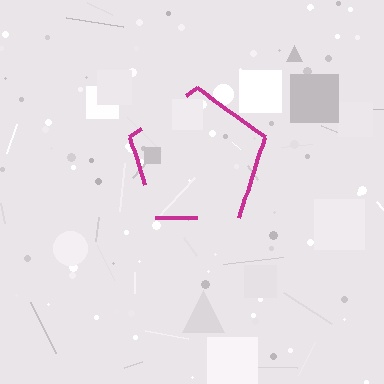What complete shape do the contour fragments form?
The contour fragments form a pentagon.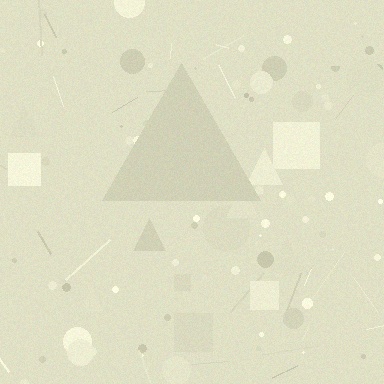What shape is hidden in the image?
A triangle is hidden in the image.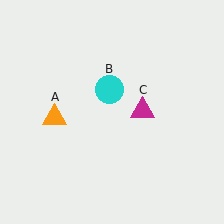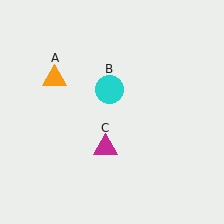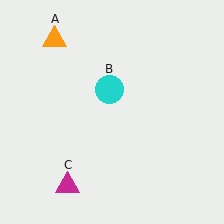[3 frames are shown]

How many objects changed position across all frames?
2 objects changed position: orange triangle (object A), magenta triangle (object C).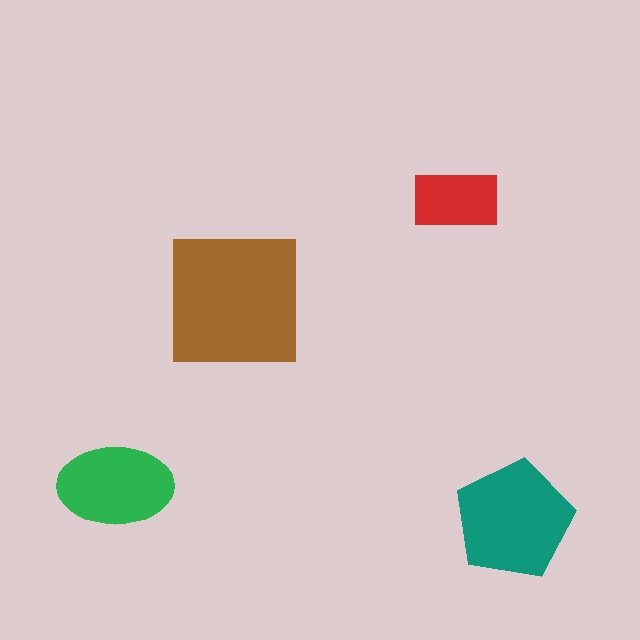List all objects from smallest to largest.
The red rectangle, the green ellipse, the teal pentagon, the brown square.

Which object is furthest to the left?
The green ellipse is leftmost.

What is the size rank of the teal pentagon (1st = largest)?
2nd.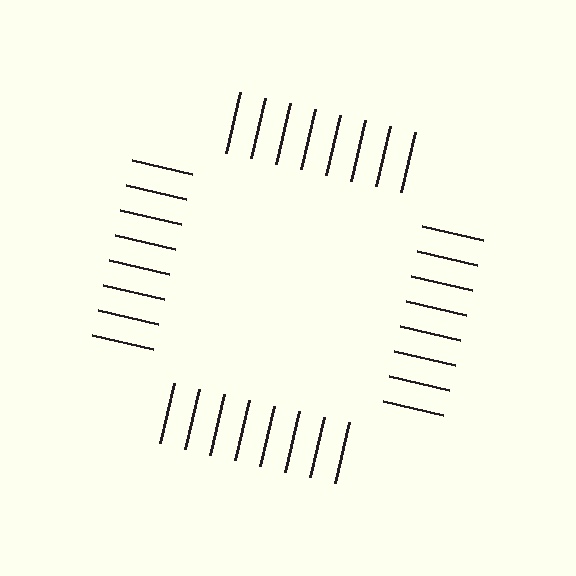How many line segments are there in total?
32 — 8 along each of the 4 edges.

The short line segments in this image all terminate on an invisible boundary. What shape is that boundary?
An illusory square — the line segments terminate on its edges but no continuous stroke is drawn.